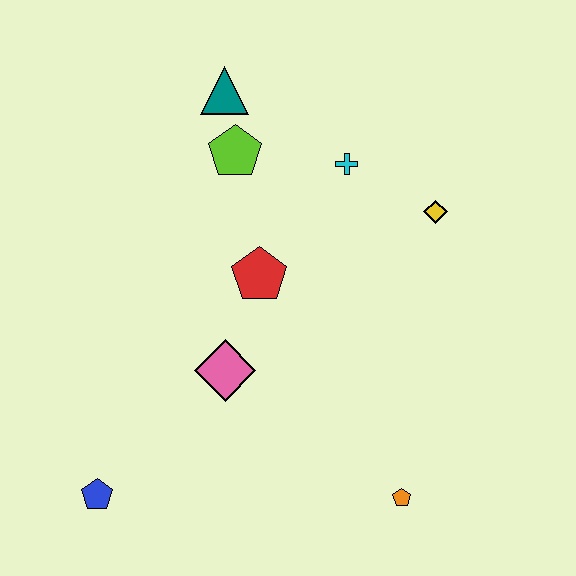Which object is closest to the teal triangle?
The lime pentagon is closest to the teal triangle.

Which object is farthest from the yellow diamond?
The blue pentagon is farthest from the yellow diamond.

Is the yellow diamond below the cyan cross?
Yes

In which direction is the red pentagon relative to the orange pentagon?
The red pentagon is above the orange pentagon.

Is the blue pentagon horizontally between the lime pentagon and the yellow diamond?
No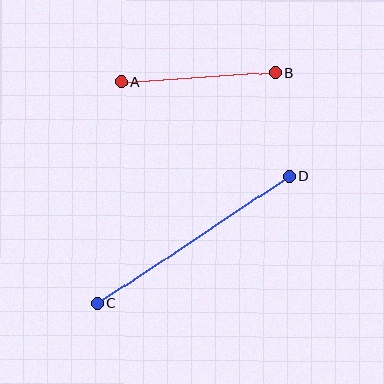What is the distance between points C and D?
The distance is approximately 230 pixels.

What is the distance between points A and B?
The distance is approximately 154 pixels.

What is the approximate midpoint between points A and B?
The midpoint is at approximately (198, 77) pixels.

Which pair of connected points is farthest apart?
Points C and D are farthest apart.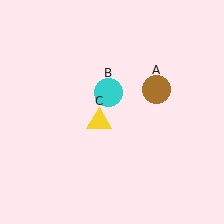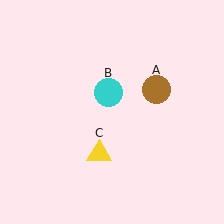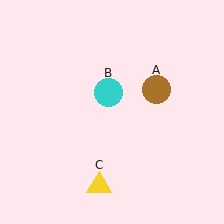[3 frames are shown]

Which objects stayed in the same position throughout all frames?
Brown circle (object A) and cyan circle (object B) remained stationary.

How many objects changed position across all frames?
1 object changed position: yellow triangle (object C).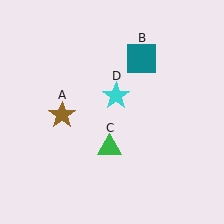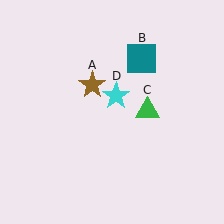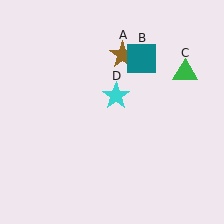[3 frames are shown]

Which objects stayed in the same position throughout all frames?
Teal square (object B) and cyan star (object D) remained stationary.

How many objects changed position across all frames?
2 objects changed position: brown star (object A), green triangle (object C).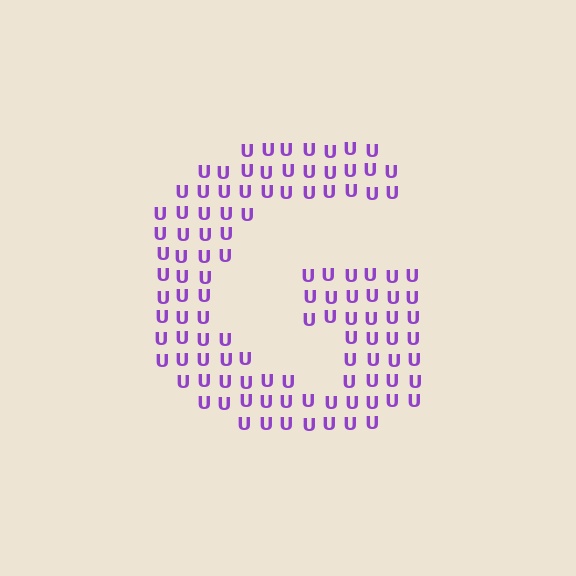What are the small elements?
The small elements are letter U's.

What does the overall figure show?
The overall figure shows the letter G.